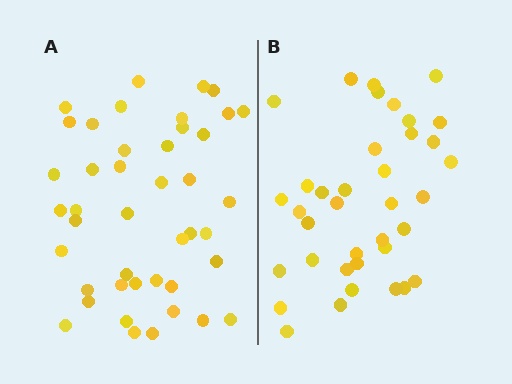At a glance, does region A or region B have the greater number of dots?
Region A (the left region) has more dots.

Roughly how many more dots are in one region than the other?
Region A has about 6 more dots than region B.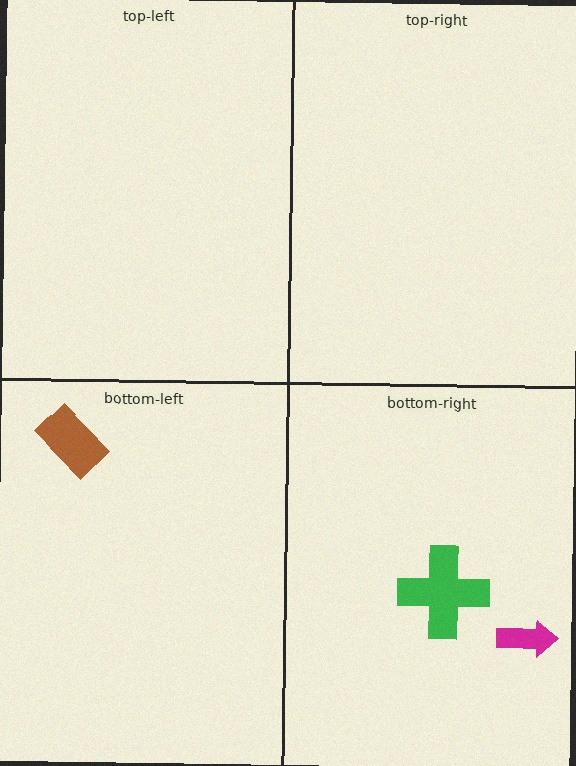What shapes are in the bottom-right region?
The magenta arrow, the green cross.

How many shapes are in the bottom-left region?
1.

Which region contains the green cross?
The bottom-right region.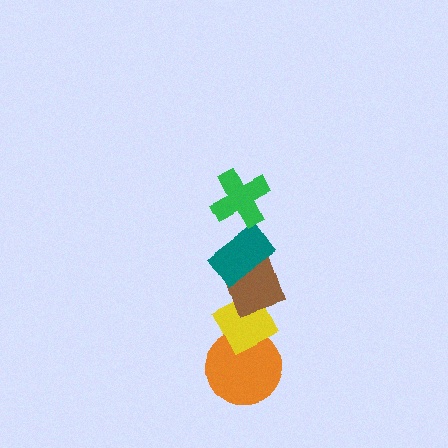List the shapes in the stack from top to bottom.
From top to bottom: the green cross, the teal rectangle, the brown diamond, the yellow diamond, the orange circle.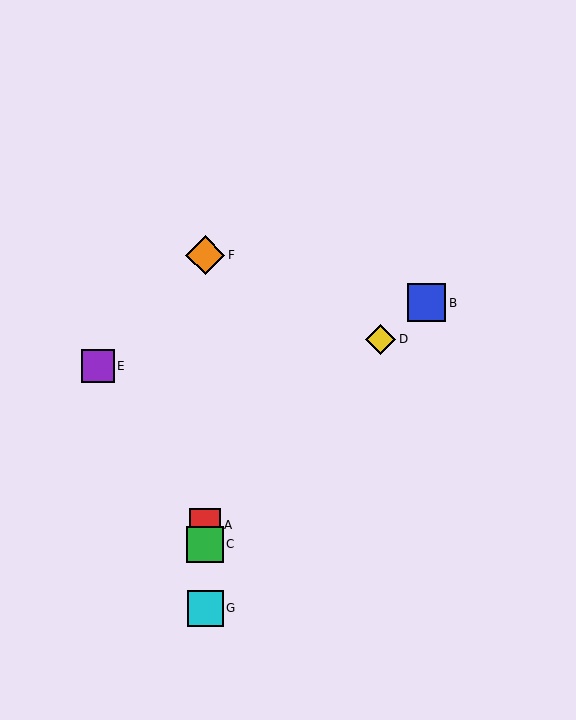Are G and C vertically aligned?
Yes, both are at x≈205.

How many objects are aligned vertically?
4 objects (A, C, F, G) are aligned vertically.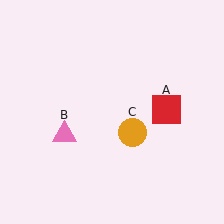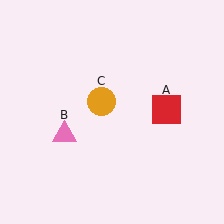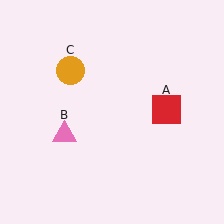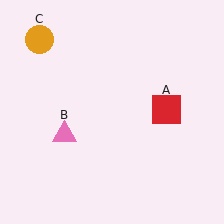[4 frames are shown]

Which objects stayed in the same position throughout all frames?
Red square (object A) and pink triangle (object B) remained stationary.